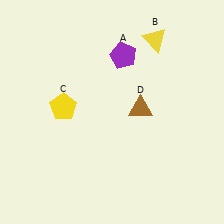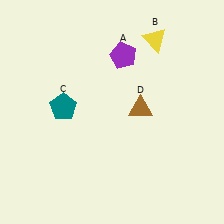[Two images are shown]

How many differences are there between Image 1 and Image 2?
There is 1 difference between the two images.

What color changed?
The pentagon (C) changed from yellow in Image 1 to teal in Image 2.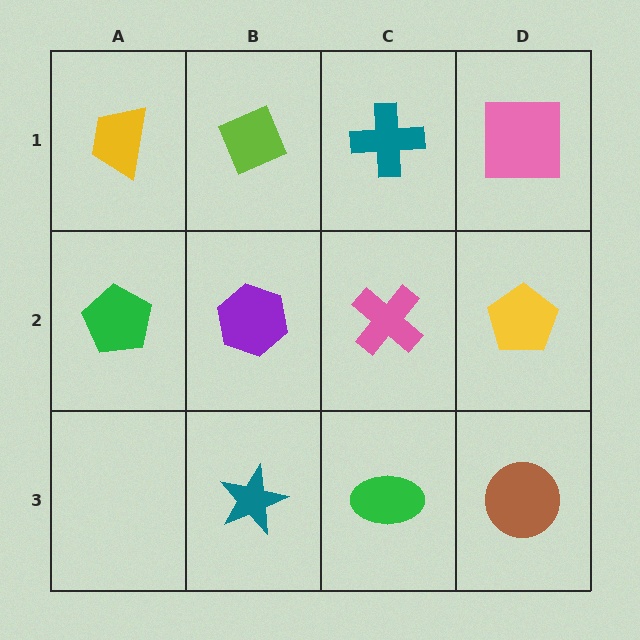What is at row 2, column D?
A yellow pentagon.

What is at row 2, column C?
A pink cross.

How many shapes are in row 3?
3 shapes.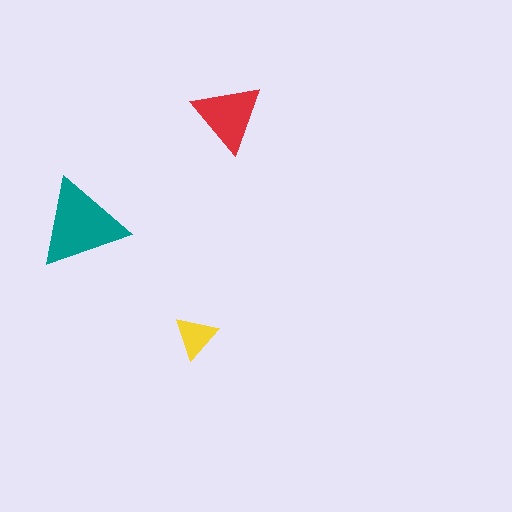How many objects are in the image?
There are 3 objects in the image.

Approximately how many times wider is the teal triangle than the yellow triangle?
About 2 times wider.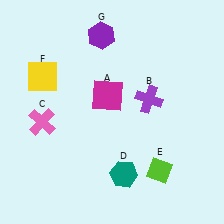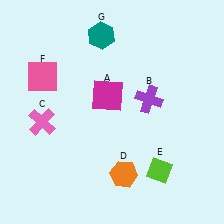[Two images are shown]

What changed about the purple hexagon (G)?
In Image 1, G is purple. In Image 2, it changed to teal.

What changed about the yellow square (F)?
In Image 1, F is yellow. In Image 2, it changed to pink.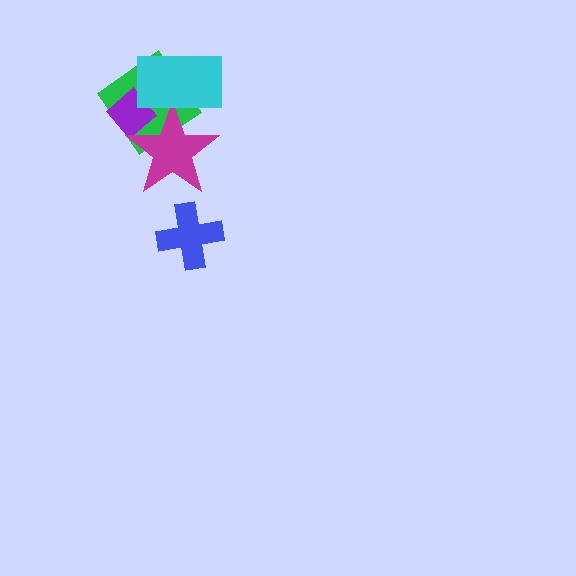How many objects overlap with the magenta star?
3 objects overlap with the magenta star.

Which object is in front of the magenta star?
The cyan rectangle is in front of the magenta star.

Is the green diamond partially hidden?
Yes, it is partially covered by another shape.